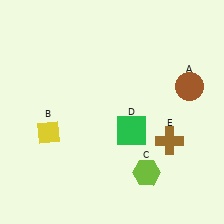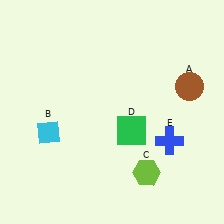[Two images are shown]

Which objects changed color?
B changed from yellow to cyan. E changed from brown to blue.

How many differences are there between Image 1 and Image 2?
There are 2 differences between the two images.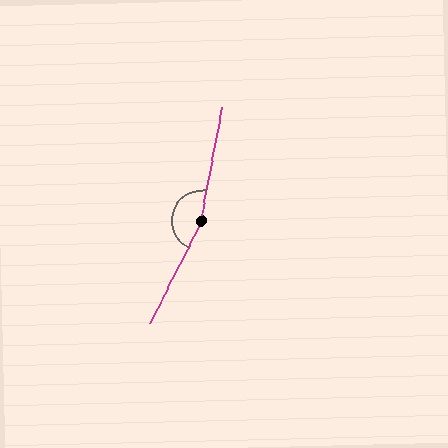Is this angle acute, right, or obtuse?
It is obtuse.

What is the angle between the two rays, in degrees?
Approximately 163 degrees.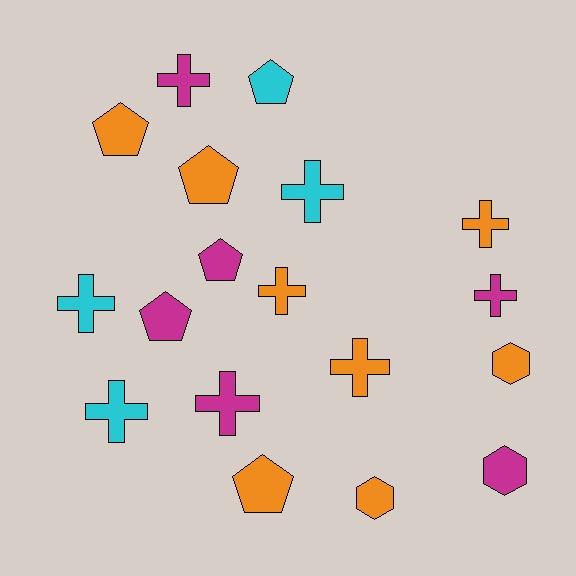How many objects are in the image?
There are 18 objects.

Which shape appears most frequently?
Cross, with 9 objects.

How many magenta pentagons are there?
There are 2 magenta pentagons.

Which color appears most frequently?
Orange, with 8 objects.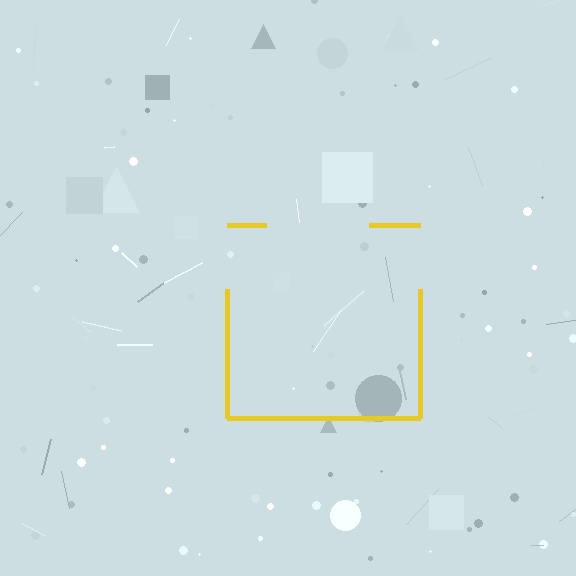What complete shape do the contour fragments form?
The contour fragments form a square.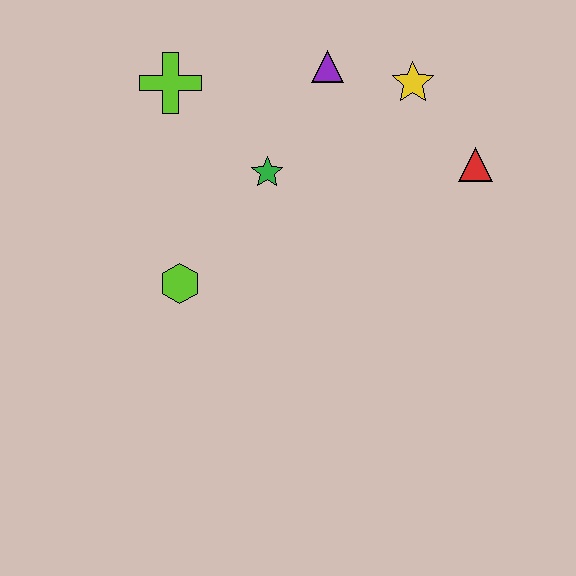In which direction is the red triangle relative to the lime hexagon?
The red triangle is to the right of the lime hexagon.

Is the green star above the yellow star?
No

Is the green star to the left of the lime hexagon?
No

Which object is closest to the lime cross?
The green star is closest to the lime cross.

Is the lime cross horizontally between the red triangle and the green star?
No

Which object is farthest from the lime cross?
The red triangle is farthest from the lime cross.